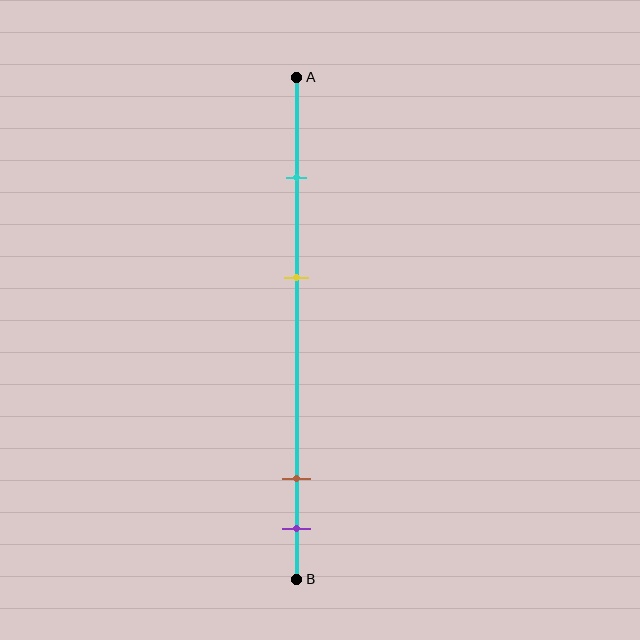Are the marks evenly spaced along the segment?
No, the marks are not evenly spaced.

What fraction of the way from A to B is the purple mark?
The purple mark is approximately 90% (0.9) of the way from A to B.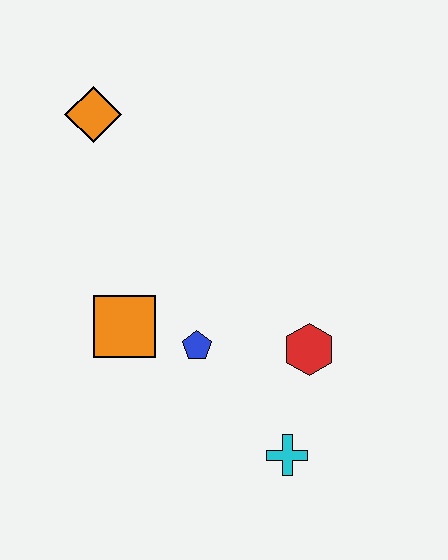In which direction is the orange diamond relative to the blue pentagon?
The orange diamond is above the blue pentagon.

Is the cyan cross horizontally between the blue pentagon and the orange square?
No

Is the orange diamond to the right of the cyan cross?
No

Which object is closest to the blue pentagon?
The orange square is closest to the blue pentagon.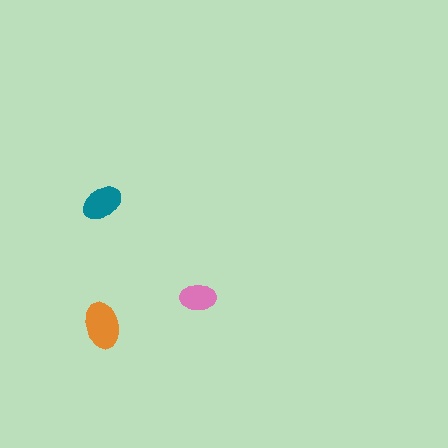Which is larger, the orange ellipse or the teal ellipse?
The orange one.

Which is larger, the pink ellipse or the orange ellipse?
The orange one.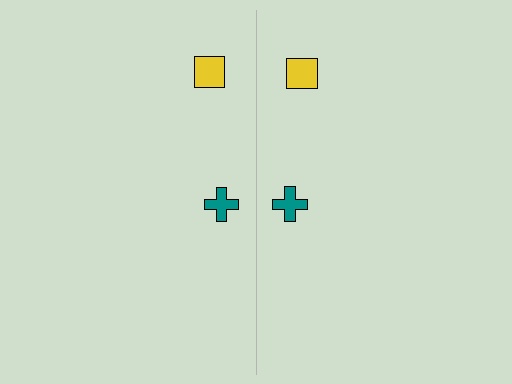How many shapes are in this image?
There are 4 shapes in this image.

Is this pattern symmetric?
Yes, this pattern has bilateral (reflection) symmetry.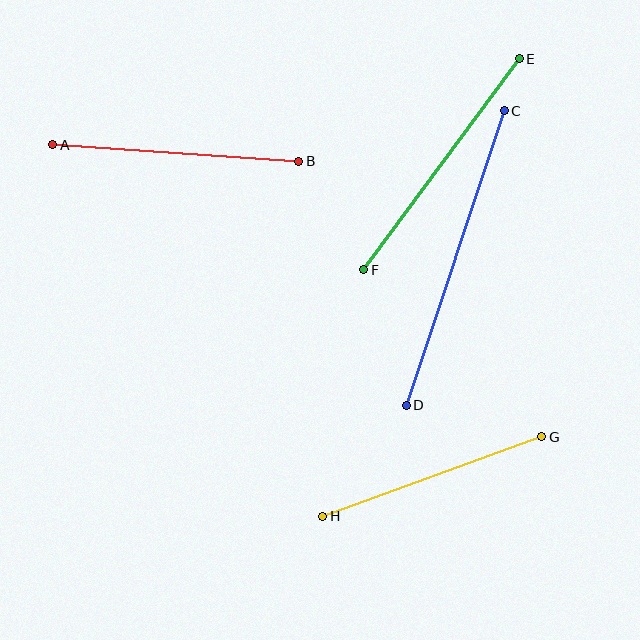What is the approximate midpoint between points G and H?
The midpoint is at approximately (432, 476) pixels.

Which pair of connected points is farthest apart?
Points C and D are farthest apart.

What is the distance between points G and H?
The distance is approximately 233 pixels.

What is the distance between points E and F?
The distance is approximately 262 pixels.